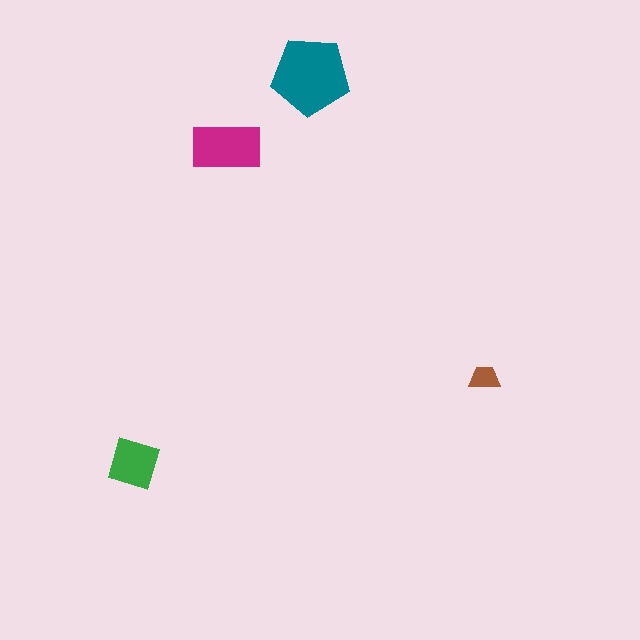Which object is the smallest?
The brown trapezoid.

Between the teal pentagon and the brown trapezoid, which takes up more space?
The teal pentagon.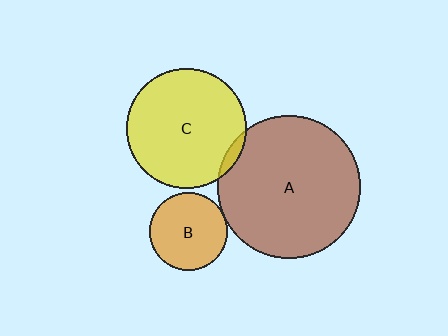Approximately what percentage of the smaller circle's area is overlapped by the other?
Approximately 5%.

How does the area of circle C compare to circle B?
Approximately 2.3 times.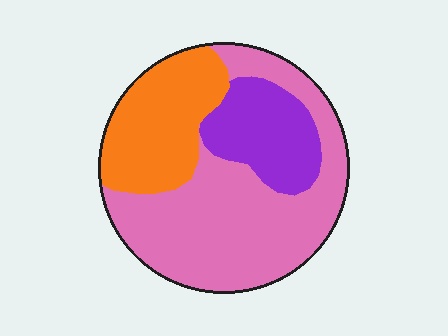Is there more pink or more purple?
Pink.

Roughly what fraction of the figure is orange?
Orange takes up between a quarter and a half of the figure.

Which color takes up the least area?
Purple, at roughly 20%.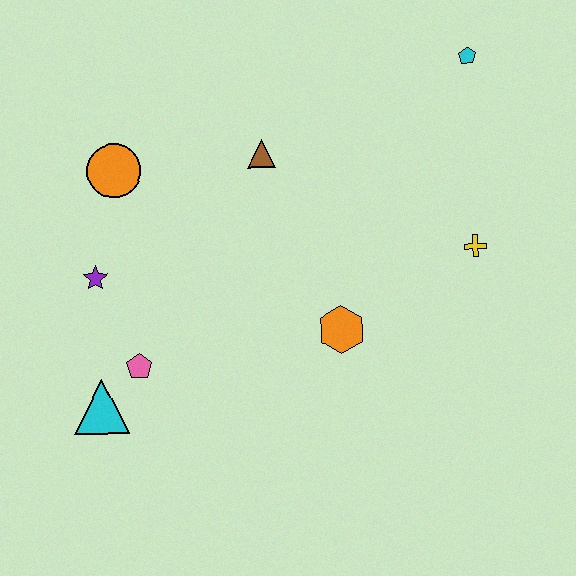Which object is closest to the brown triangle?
The orange circle is closest to the brown triangle.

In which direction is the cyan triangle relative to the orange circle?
The cyan triangle is below the orange circle.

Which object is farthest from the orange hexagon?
The cyan pentagon is farthest from the orange hexagon.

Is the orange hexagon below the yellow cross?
Yes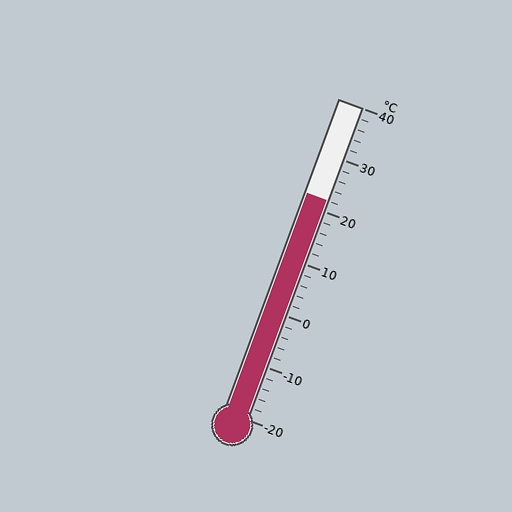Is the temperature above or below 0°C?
The temperature is above 0°C.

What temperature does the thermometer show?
The thermometer shows approximately 22°C.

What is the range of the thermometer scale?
The thermometer scale ranges from -20°C to 40°C.